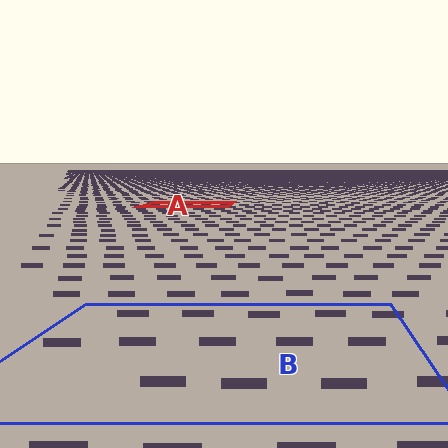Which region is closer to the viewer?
Region B is closer. The texture elements there are larger and more spread out.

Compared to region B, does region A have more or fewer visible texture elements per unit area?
Region A has more texture elements per unit area — they are packed more densely because it is farther away.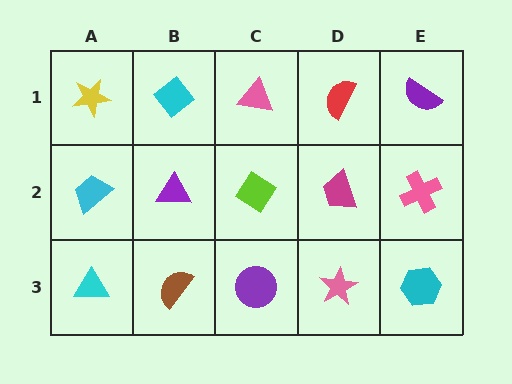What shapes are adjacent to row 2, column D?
A red semicircle (row 1, column D), a pink star (row 3, column D), a lime diamond (row 2, column C), a pink cross (row 2, column E).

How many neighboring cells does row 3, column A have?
2.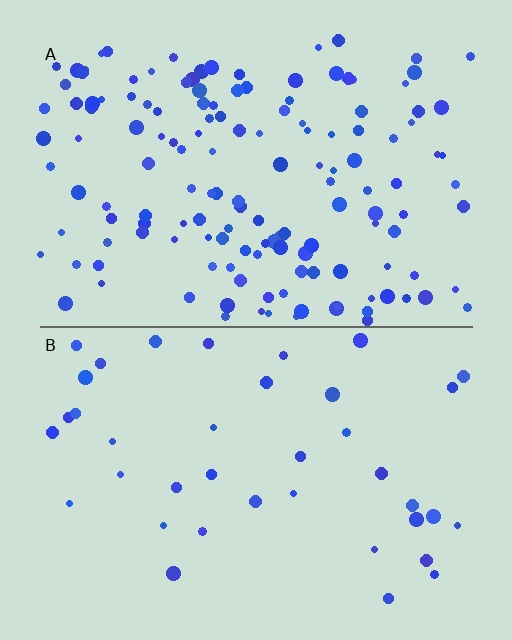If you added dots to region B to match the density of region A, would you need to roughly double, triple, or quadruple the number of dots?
Approximately quadruple.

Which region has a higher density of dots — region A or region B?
A (the top).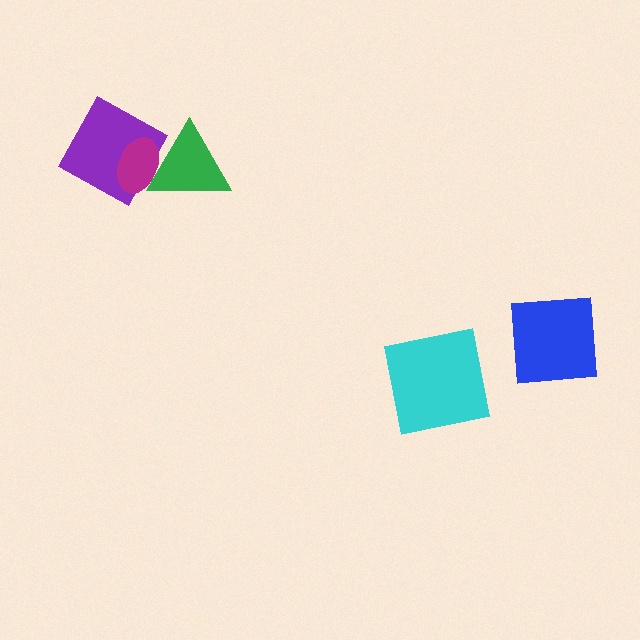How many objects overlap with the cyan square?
0 objects overlap with the cyan square.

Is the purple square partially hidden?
Yes, it is partially covered by another shape.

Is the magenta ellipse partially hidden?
Yes, it is partially covered by another shape.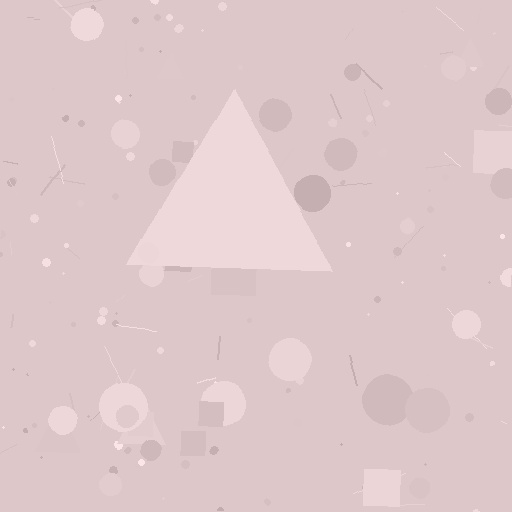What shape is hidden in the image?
A triangle is hidden in the image.